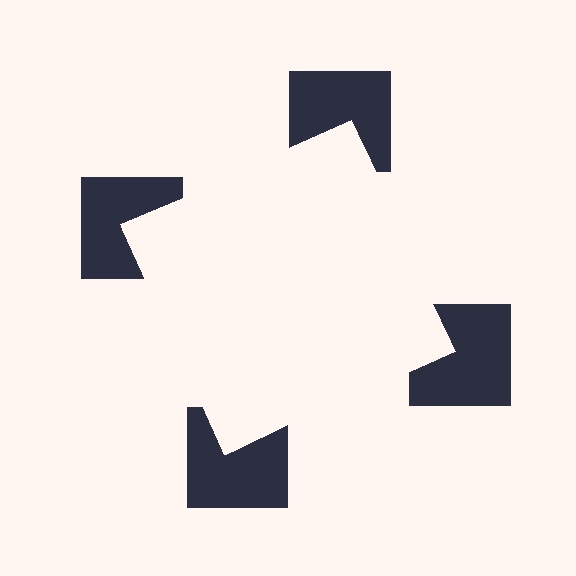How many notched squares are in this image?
There are 4 — one at each vertex of the illusory square.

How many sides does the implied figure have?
4 sides.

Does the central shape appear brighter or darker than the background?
It typically appears slightly brighter than the background, even though no actual brightness change is drawn.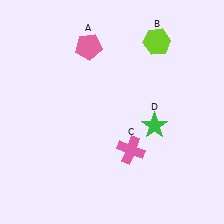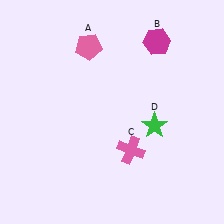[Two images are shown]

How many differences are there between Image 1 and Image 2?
There is 1 difference between the two images.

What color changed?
The hexagon (B) changed from lime in Image 1 to magenta in Image 2.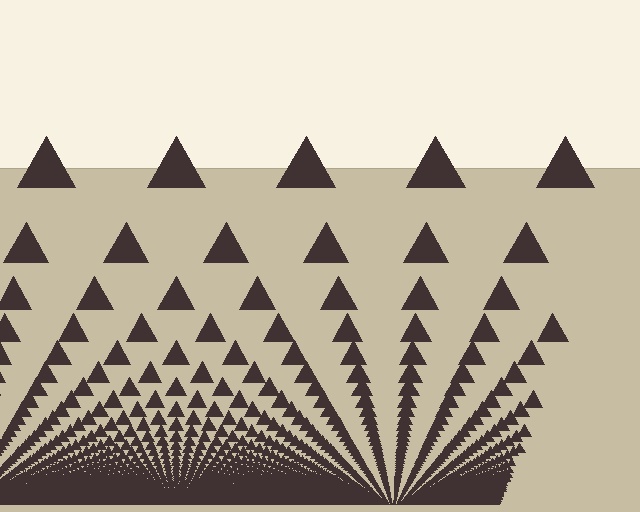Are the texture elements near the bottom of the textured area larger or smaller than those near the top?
Smaller. The gradient is inverted — elements near the bottom are smaller and denser.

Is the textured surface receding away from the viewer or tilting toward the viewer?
The surface appears to tilt toward the viewer. Texture elements get larger and sparser toward the top.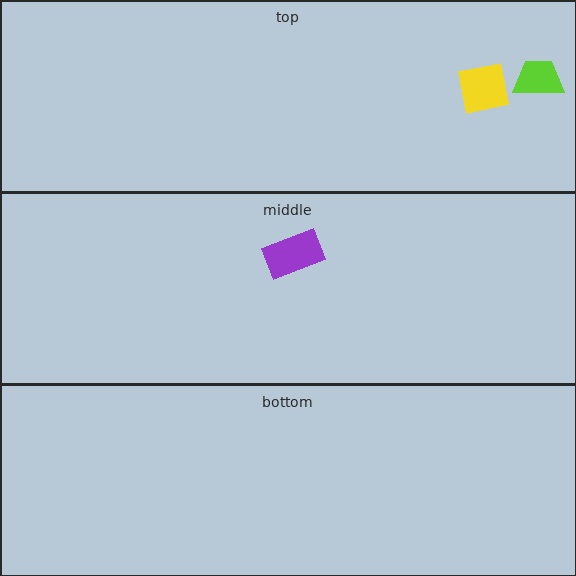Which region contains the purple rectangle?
The middle region.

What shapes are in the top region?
The yellow square, the lime trapezoid.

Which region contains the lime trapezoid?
The top region.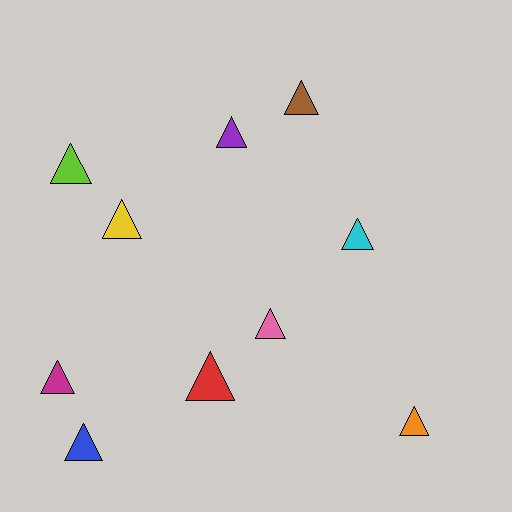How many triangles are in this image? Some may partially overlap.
There are 10 triangles.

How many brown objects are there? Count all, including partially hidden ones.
There is 1 brown object.